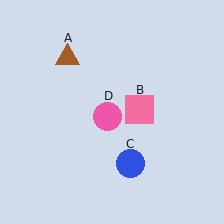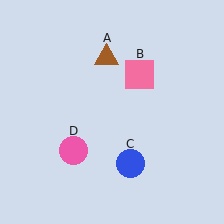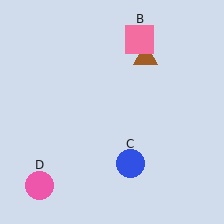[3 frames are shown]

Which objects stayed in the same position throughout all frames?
Blue circle (object C) remained stationary.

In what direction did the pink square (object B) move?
The pink square (object B) moved up.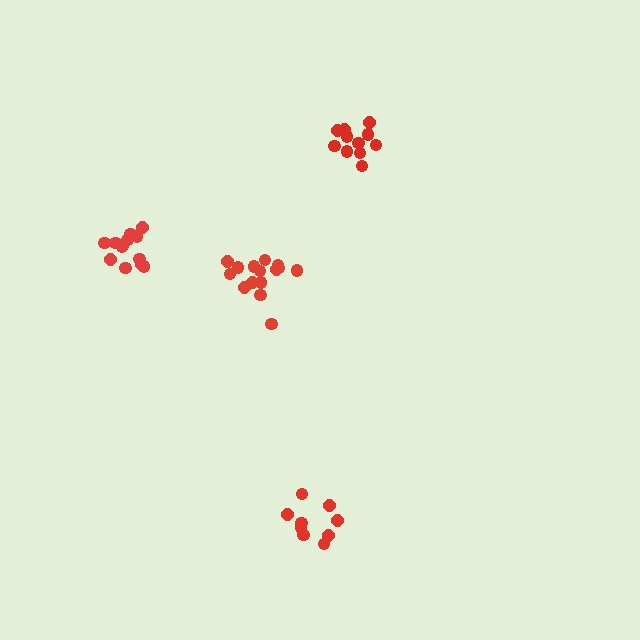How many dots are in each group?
Group 1: 9 dots, Group 2: 13 dots, Group 3: 11 dots, Group 4: 15 dots (48 total).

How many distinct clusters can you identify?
There are 4 distinct clusters.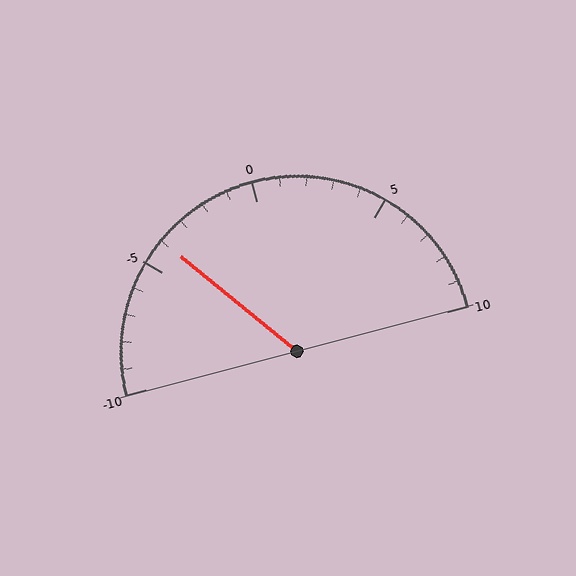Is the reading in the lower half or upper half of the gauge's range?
The reading is in the lower half of the range (-10 to 10).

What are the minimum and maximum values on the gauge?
The gauge ranges from -10 to 10.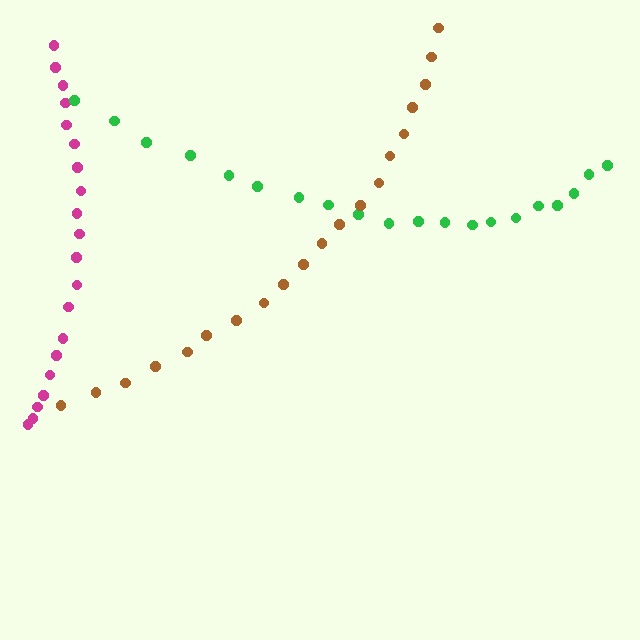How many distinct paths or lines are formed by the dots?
There are 3 distinct paths.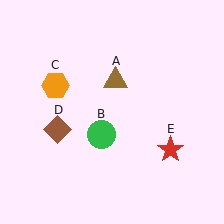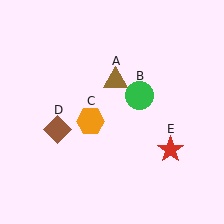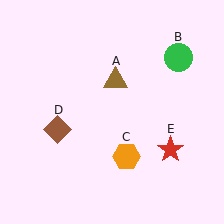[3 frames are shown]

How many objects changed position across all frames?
2 objects changed position: green circle (object B), orange hexagon (object C).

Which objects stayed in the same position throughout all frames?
Brown triangle (object A) and brown diamond (object D) and red star (object E) remained stationary.